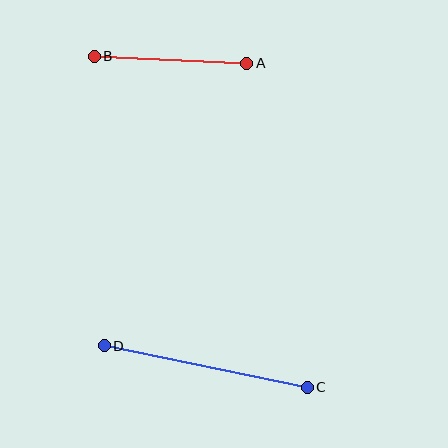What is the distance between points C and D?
The distance is approximately 207 pixels.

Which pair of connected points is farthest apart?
Points C and D are farthest apart.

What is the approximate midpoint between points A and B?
The midpoint is at approximately (171, 60) pixels.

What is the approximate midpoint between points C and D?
The midpoint is at approximately (206, 367) pixels.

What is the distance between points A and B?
The distance is approximately 153 pixels.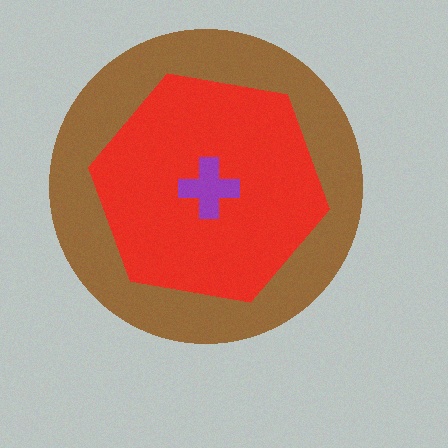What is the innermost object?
The purple cross.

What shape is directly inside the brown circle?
The red hexagon.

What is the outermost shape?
The brown circle.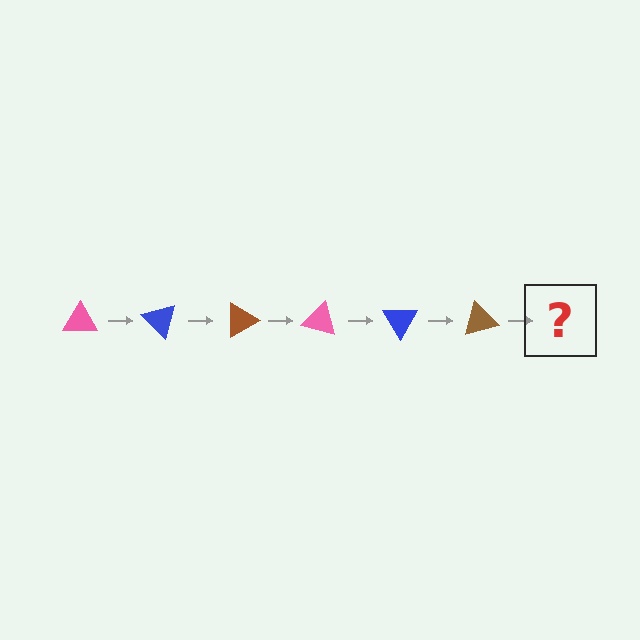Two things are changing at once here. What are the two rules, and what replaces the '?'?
The two rules are that it rotates 45 degrees each step and the color cycles through pink, blue, and brown. The '?' should be a pink triangle, rotated 270 degrees from the start.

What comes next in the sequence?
The next element should be a pink triangle, rotated 270 degrees from the start.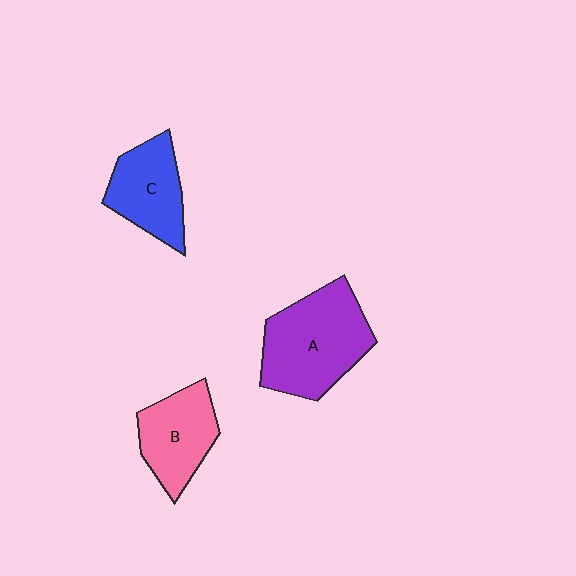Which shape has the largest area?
Shape A (purple).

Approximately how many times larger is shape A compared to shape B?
Approximately 1.5 times.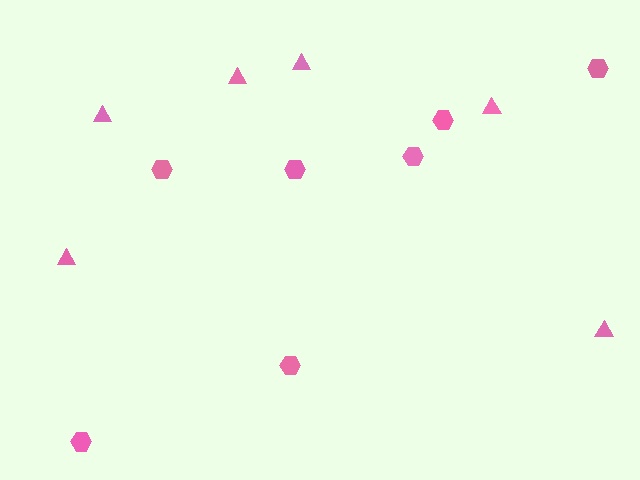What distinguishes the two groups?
There are 2 groups: one group of triangles (6) and one group of hexagons (7).